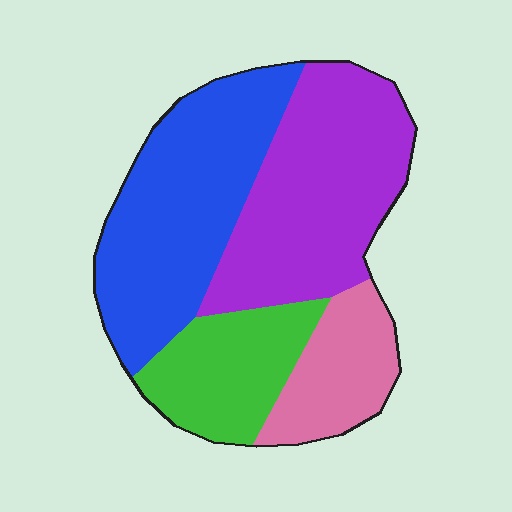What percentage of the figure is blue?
Blue covers 34% of the figure.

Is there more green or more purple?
Purple.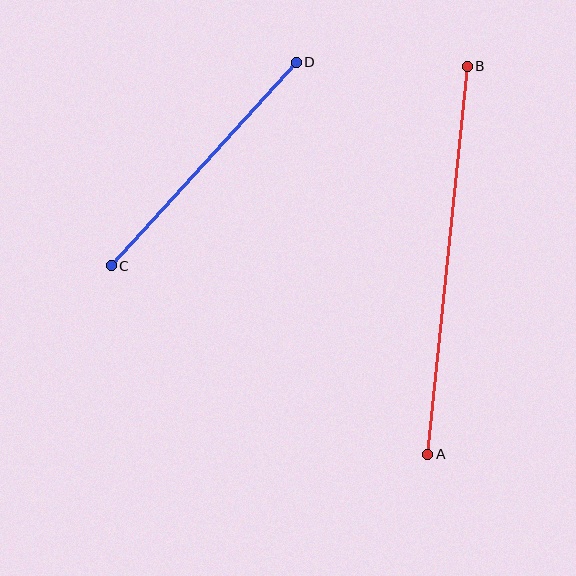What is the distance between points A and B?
The distance is approximately 390 pixels.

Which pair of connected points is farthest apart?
Points A and B are farthest apart.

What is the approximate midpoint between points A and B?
The midpoint is at approximately (448, 260) pixels.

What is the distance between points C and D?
The distance is approximately 275 pixels.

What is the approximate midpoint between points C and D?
The midpoint is at approximately (204, 164) pixels.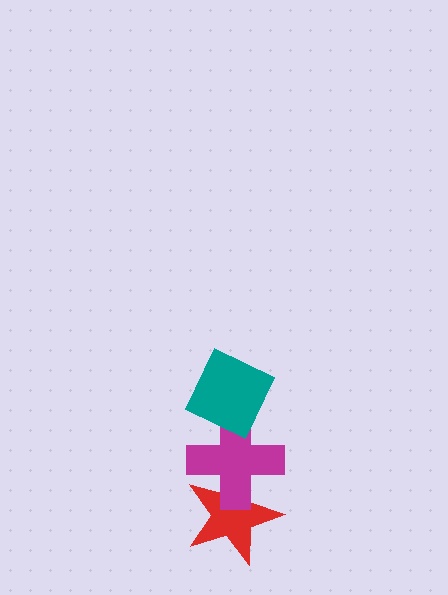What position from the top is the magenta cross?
The magenta cross is 2nd from the top.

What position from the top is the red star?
The red star is 3rd from the top.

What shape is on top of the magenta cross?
The teal diamond is on top of the magenta cross.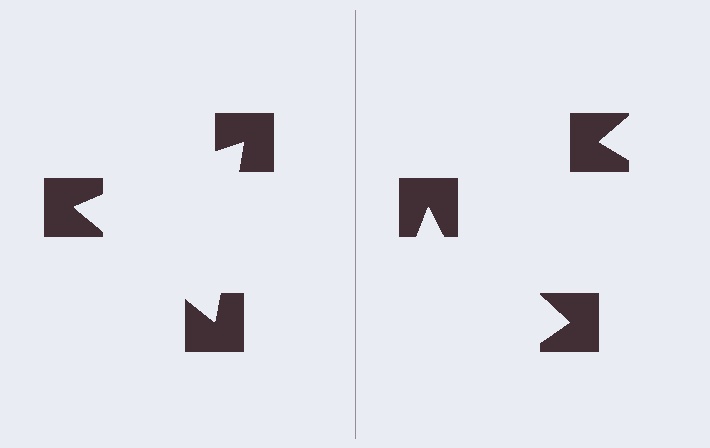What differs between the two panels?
The notched squares are positioned identically on both sides; only the wedge orientations differ. On the left they align to a triangle; on the right they are misaligned.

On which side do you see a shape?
An illusory triangle appears on the left side. On the right side the wedge cuts are rotated, so no coherent shape forms.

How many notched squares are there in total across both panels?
6 — 3 on each side.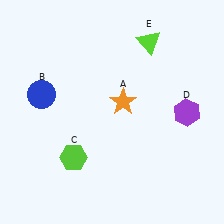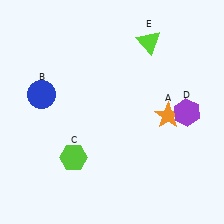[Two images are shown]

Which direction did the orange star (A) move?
The orange star (A) moved right.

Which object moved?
The orange star (A) moved right.